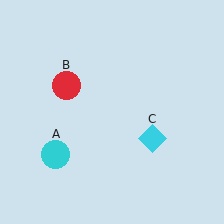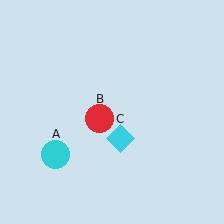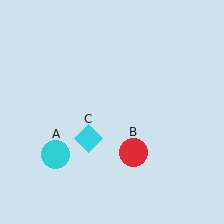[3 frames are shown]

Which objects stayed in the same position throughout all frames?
Cyan circle (object A) remained stationary.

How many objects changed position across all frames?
2 objects changed position: red circle (object B), cyan diamond (object C).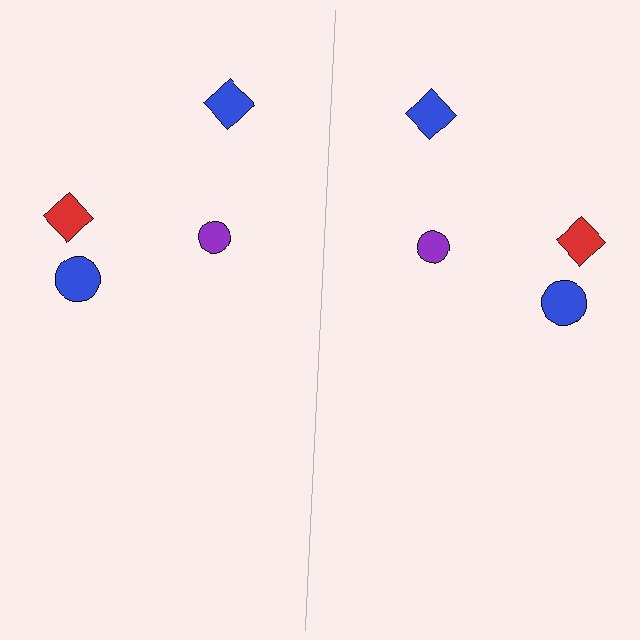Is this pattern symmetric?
Yes, this pattern has bilateral (reflection) symmetry.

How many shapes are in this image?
There are 8 shapes in this image.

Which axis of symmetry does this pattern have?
The pattern has a vertical axis of symmetry running through the center of the image.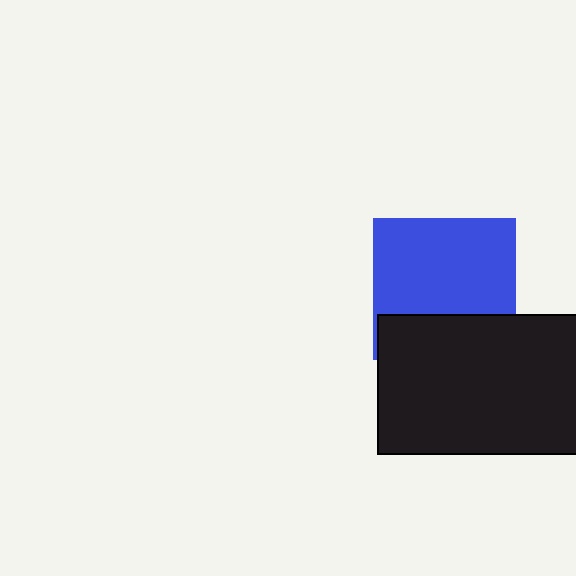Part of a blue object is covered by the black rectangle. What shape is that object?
It is a square.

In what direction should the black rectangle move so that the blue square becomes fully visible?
The black rectangle should move down. That is the shortest direction to clear the overlap and leave the blue square fully visible.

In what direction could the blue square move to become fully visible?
The blue square could move up. That would shift it out from behind the black rectangle entirely.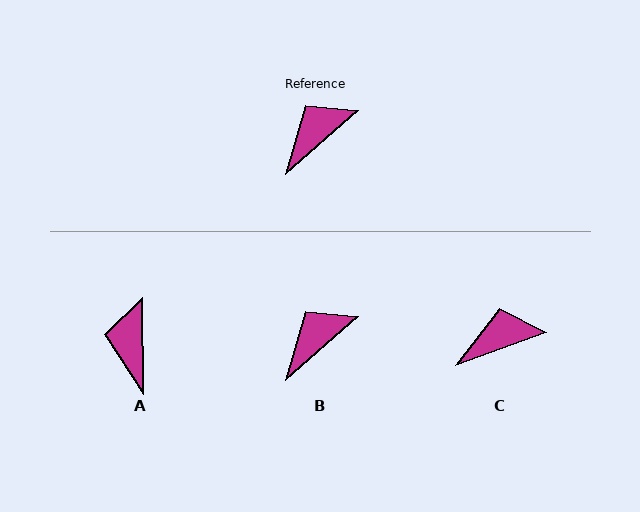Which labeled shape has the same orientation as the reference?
B.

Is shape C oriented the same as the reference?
No, it is off by about 22 degrees.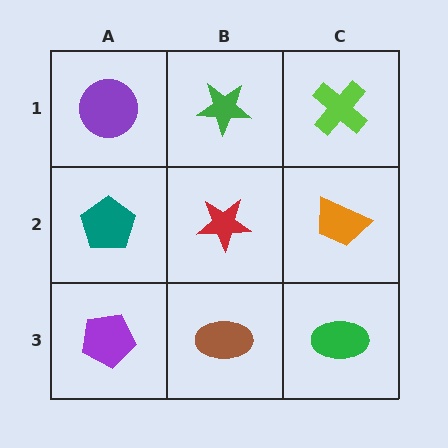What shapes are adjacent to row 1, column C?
An orange trapezoid (row 2, column C), a green star (row 1, column B).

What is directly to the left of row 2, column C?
A red star.